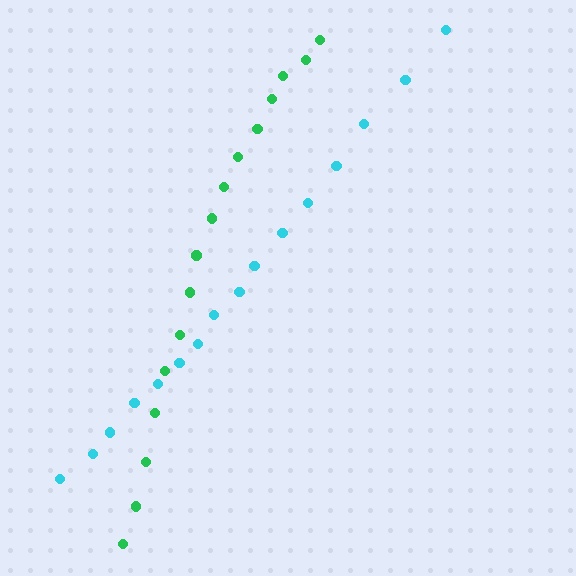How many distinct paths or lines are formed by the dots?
There are 2 distinct paths.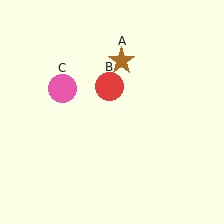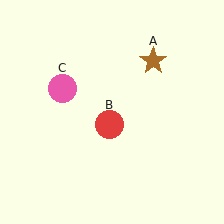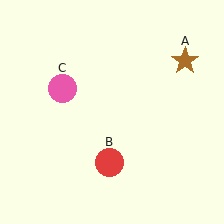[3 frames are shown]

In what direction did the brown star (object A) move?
The brown star (object A) moved right.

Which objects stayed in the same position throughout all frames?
Pink circle (object C) remained stationary.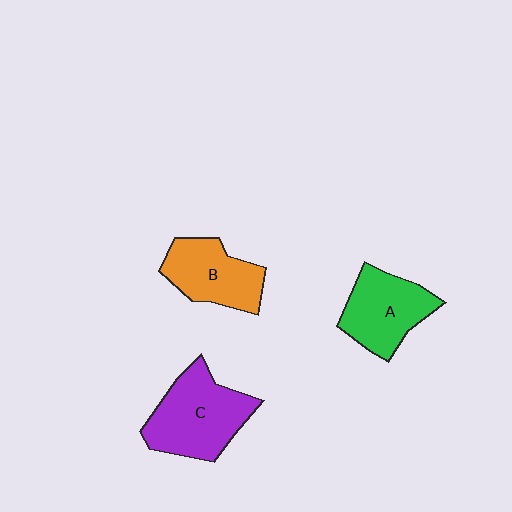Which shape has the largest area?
Shape C (purple).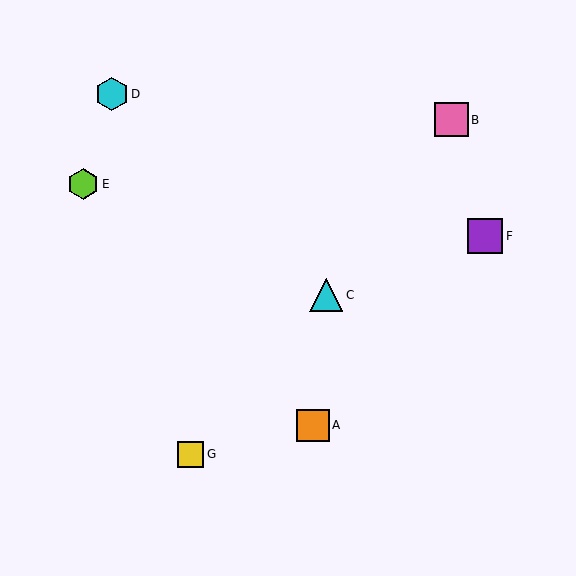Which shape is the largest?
The purple square (labeled F) is the largest.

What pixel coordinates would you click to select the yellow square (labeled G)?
Click at (191, 454) to select the yellow square G.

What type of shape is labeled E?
Shape E is a lime hexagon.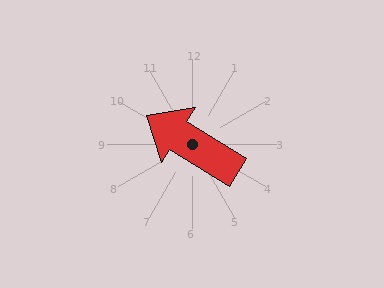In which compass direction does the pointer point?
Northwest.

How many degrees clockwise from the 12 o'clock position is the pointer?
Approximately 302 degrees.